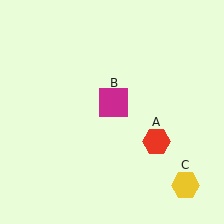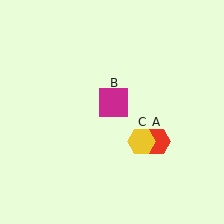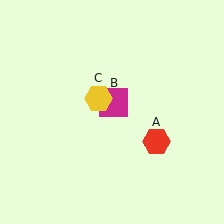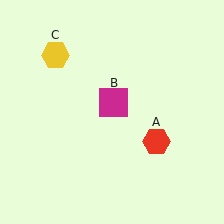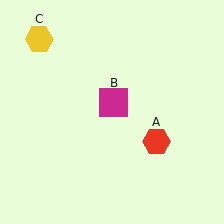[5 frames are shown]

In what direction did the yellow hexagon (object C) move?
The yellow hexagon (object C) moved up and to the left.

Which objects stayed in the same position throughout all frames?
Red hexagon (object A) and magenta square (object B) remained stationary.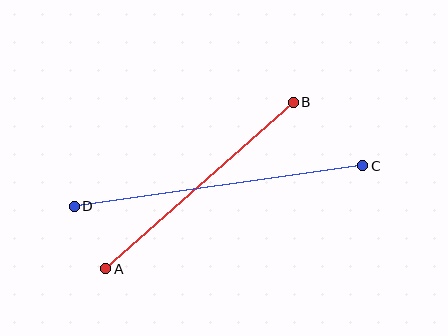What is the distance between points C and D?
The distance is approximately 291 pixels.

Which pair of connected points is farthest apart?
Points C and D are farthest apart.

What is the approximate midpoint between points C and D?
The midpoint is at approximately (218, 186) pixels.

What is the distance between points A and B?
The distance is approximately 251 pixels.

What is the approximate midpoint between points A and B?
The midpoint is at approximately (199, 185) pixels.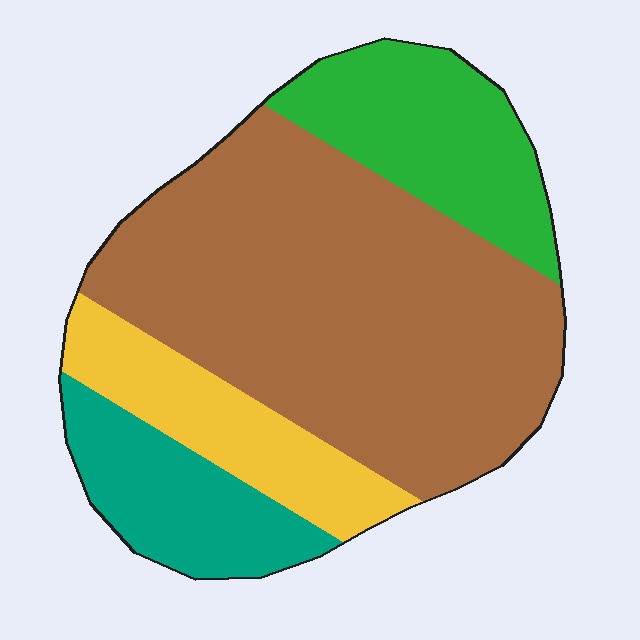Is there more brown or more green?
Brown.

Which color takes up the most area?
Brown, at roughly 55%.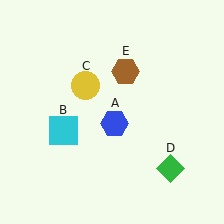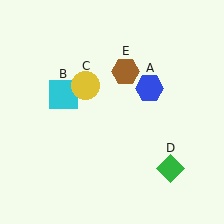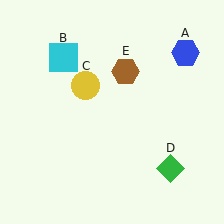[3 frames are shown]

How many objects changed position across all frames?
2 objects changed position: blue hexagon (object A), cyan square (object B).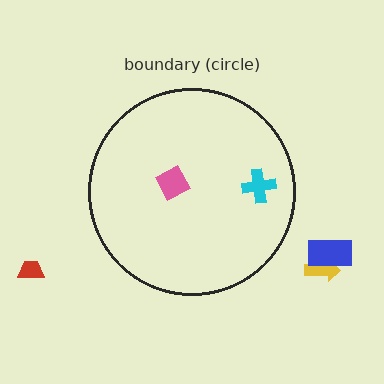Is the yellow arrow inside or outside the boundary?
Outside.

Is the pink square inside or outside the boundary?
Inside.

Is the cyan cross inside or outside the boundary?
Inside.